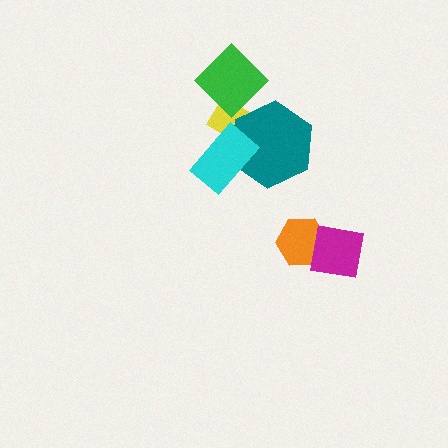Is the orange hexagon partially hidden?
Yes, it is partially covered by another shape.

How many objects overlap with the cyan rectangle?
2 objects overlap with the cyan rectangle.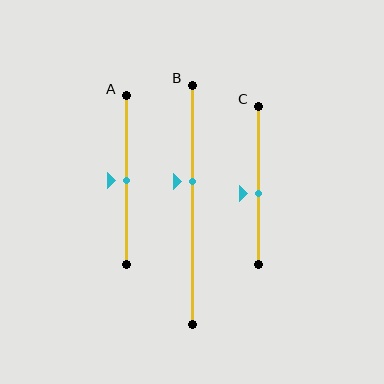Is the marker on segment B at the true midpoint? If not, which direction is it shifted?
No, the marker on segment B is shifted upward by about 10% of the segment length.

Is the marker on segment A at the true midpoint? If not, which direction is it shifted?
Yes, the marker on segment A is at the true midpoint.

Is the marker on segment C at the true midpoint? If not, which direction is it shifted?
No, the marker on segment C is shifted downward by about 5% of the segment length.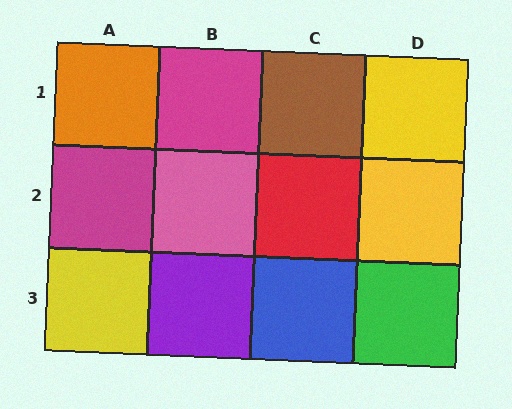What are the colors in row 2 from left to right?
Magenta, pink, red, yellow.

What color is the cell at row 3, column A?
Yellow.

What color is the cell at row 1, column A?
Orange.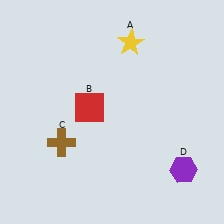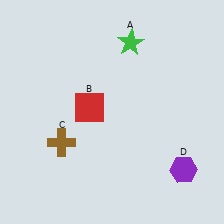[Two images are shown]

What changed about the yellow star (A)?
In Image 1, A is yellow. In Image 2, it changed to green.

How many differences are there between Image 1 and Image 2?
There is 1 difference between the two images.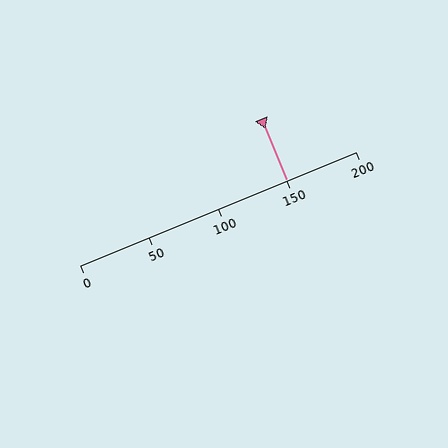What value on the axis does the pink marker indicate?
The marker indicates approximately 150.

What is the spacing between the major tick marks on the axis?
The major ticks are spaced 50 apart.